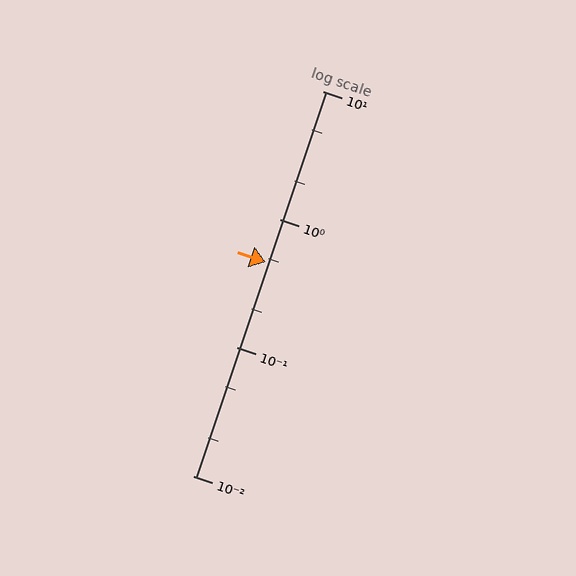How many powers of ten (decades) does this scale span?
The scale spans 3 decades, from 0.01 to 10.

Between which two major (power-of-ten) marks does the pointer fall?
The pointer is between 0.1 and 1.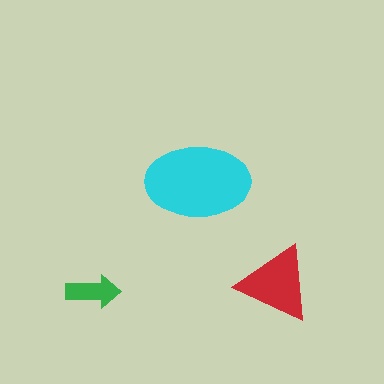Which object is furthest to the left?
The green arrow is leftmost.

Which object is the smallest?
The green arrow.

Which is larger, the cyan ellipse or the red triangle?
The cyan ellipse.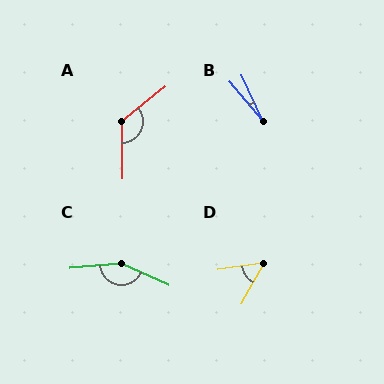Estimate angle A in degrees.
Approximately 128 degrees.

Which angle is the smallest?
B, at approximately 16 degrees.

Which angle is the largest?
C, at approximately 151 degrees.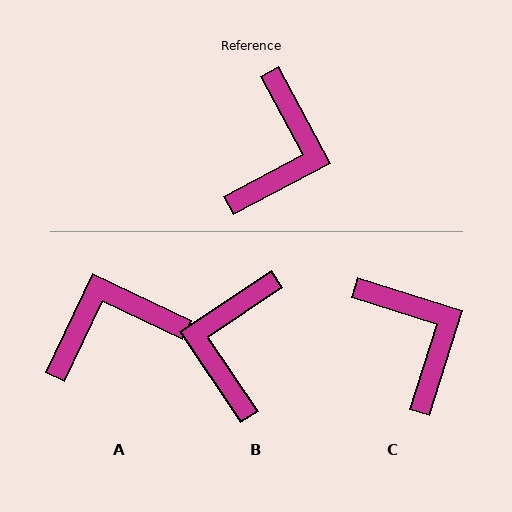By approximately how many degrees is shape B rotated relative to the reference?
Approximately 174 degrees clockwise.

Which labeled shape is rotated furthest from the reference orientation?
B, about 174 degrees away.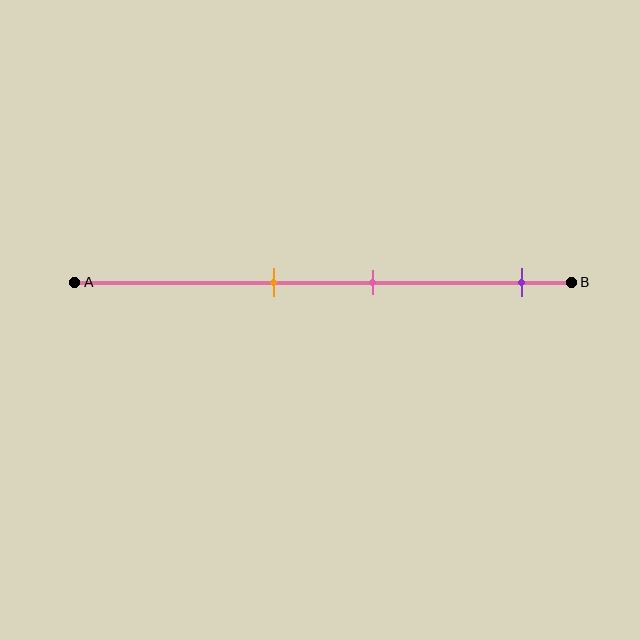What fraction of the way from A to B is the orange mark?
The orange mark is approximately 40% (0.4) of the way from A to B.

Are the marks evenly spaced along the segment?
No, the marks are not evenly spaced.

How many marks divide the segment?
There are 3 marks dividing the segment.